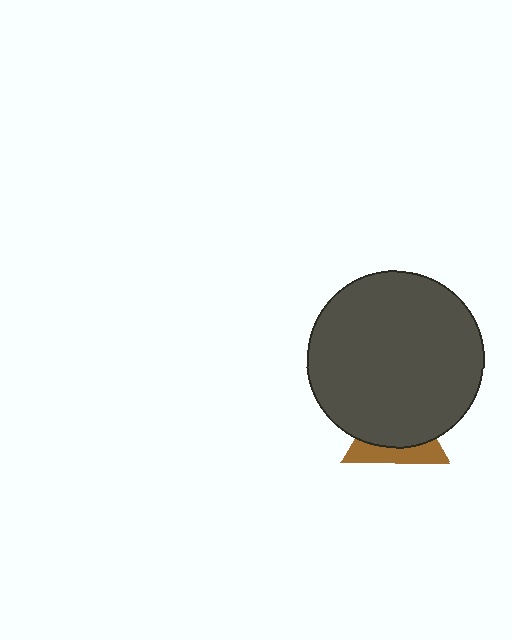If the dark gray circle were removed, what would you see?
You would see the complete brown triangle.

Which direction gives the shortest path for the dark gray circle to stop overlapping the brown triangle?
Moving up gives the shortest separation.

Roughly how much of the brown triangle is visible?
A small part of it is visible (roughly 34%).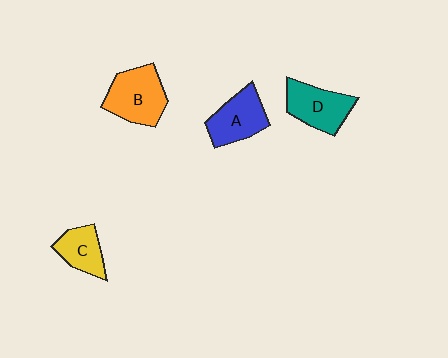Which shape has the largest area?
Shape B (orange).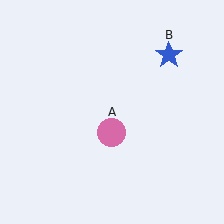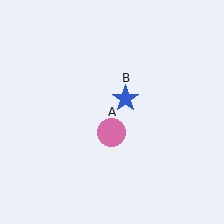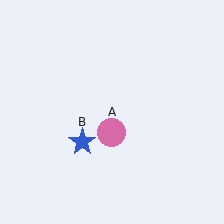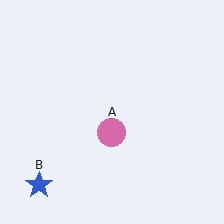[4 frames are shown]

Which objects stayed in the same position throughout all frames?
Pink circle (object A) remained stationary.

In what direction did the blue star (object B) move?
The blue star (object B) moved down and to the left.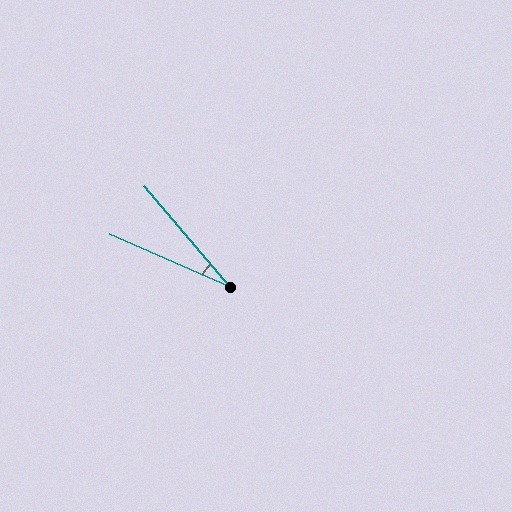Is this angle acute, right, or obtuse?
It is acute.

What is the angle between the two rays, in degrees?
Approximately 26 degrees.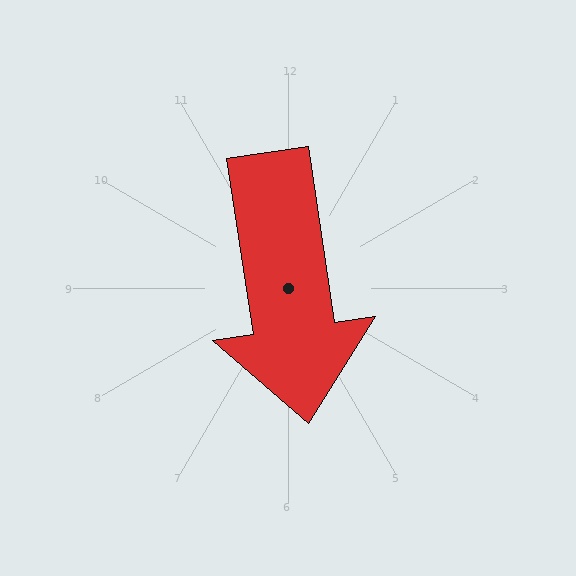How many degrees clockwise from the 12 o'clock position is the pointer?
Approximately 172 degrees.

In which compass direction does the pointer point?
South.